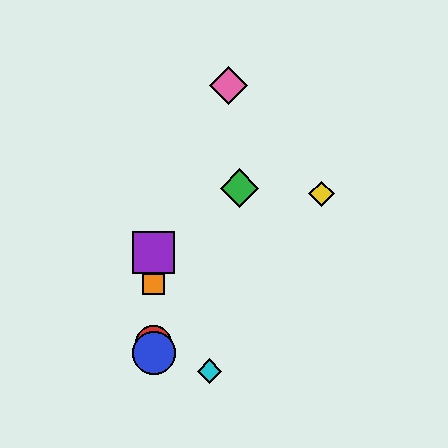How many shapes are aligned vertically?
4 shapes (the red circle, the blue circle, the purple square, the orange square) are aligned vertically.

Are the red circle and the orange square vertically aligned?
Yes, both are at x≈154.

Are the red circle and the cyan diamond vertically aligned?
No, the red circle is at x≈154 and the cyan diamond is at x≈209.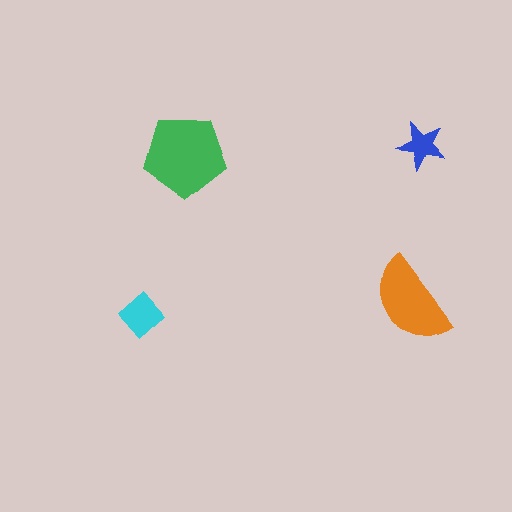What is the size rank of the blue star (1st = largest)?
4th.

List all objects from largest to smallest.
The green pentagon, the orange semicircle, the cyan diamond, the blue star.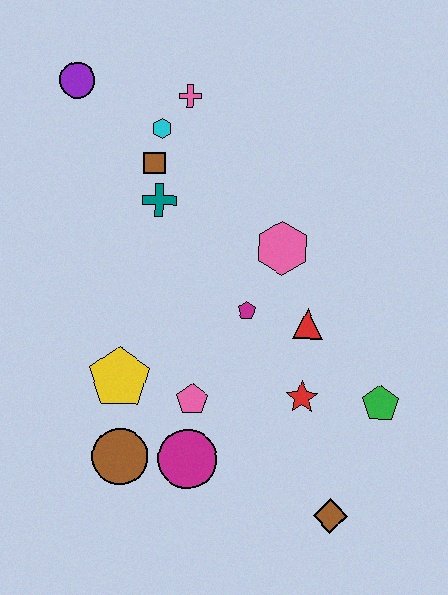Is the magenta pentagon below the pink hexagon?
Yes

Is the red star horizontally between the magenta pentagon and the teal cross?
No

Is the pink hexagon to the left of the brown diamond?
Yes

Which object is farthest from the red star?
The purple circle is farthest from the red star.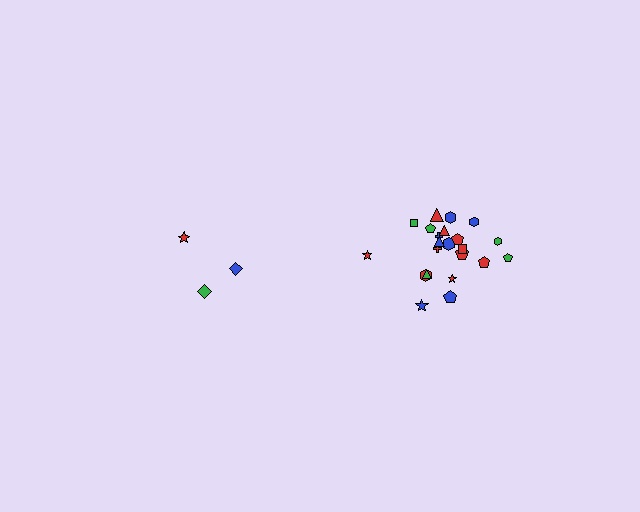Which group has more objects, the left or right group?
The right group.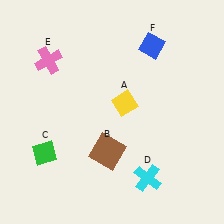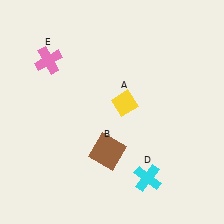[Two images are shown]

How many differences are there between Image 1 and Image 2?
There are 2 differences between the two images.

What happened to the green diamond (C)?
The green diamond (C) was removed in Image 2. It was in the bottom-left area of Image 1.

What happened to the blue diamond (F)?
The blue diamond (F) was removed in Image 2. It was in the top-right area of Image 1.